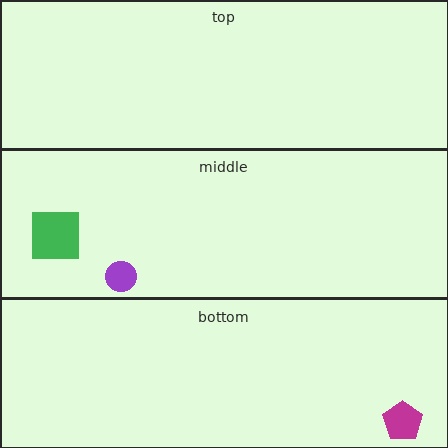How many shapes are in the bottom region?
1.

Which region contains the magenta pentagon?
The bottom region.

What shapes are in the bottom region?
The magenta pentagon.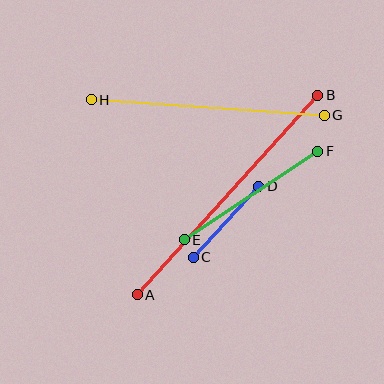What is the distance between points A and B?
The distance is approximately 269 pixels.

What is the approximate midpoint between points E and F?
The midpoint is at approximately (251, 195) pixels.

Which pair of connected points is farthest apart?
Points A and B are farthest apart.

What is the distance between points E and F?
The distance is approximately 160 pixels.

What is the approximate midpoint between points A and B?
The midpoint is at approximately (227, 195) pixels.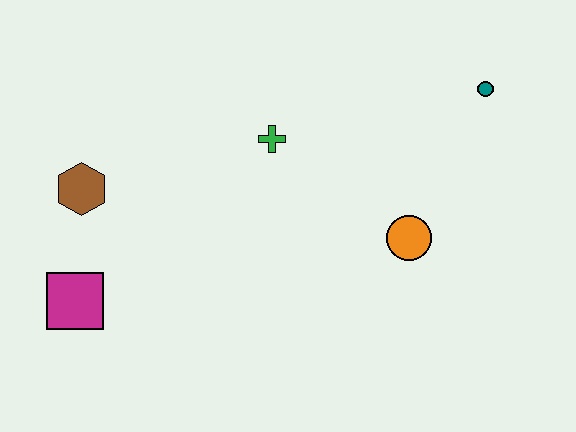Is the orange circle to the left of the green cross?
No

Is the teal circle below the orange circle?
No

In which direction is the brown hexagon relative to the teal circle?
The brown hexagon is to the left of the teal circle.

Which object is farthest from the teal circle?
The magenta square is farthest from the teal circle.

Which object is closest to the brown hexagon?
The magenta square is closest to the brown hexagon.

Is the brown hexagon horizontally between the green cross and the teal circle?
No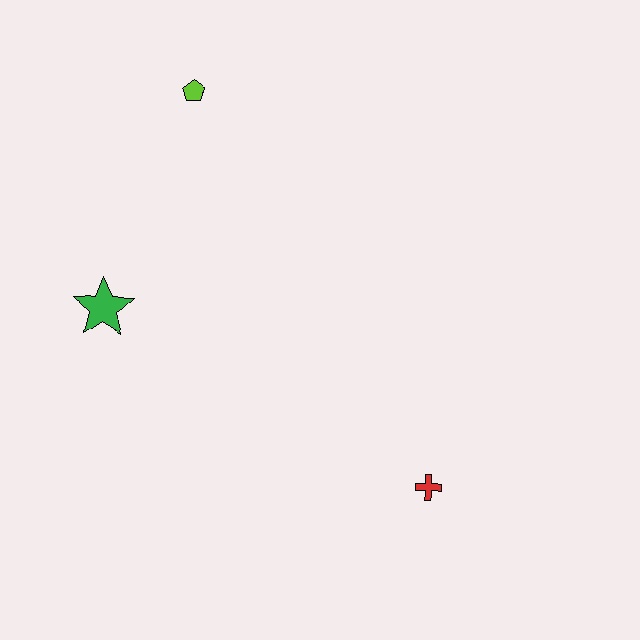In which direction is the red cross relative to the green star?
The red cross is to the right of the green star.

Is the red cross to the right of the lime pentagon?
Yes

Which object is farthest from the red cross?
The lime pentagon is farthest from the red cross.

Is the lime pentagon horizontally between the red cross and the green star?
Yes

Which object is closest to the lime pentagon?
The green star is closest to the lime pentagon.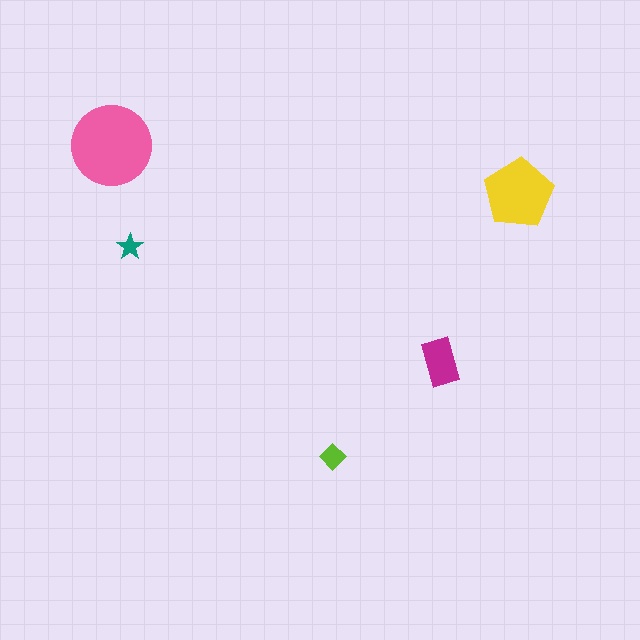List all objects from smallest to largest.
The teal star, the lime diamond, the magenta rectangle, the yellow pentagon, the pink circle.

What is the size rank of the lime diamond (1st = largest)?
4th.